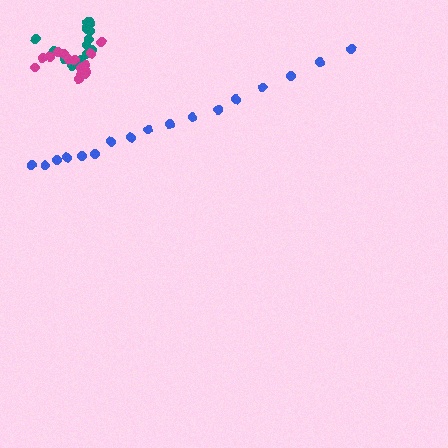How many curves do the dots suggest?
There are 3 distinct paths.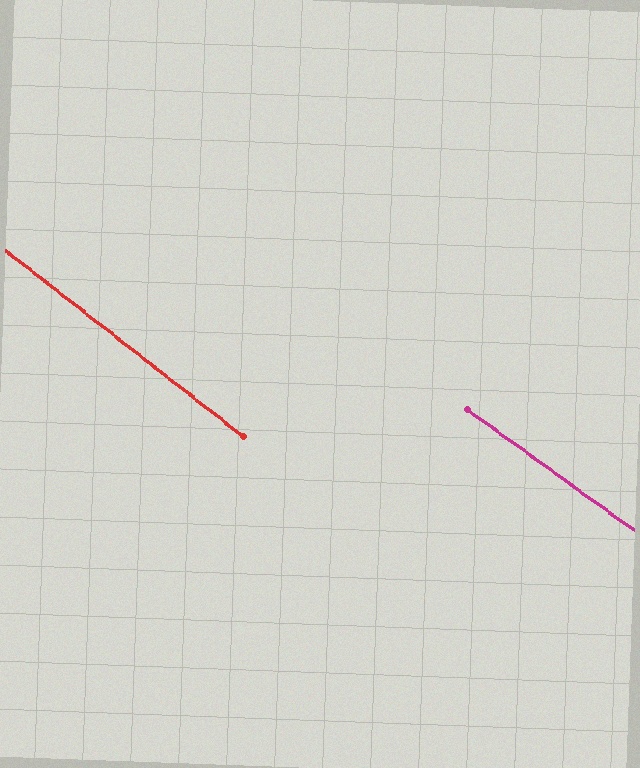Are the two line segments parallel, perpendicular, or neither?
Parallel — their directions differ by only 1.9°.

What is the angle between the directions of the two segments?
Approximately 2 degrees.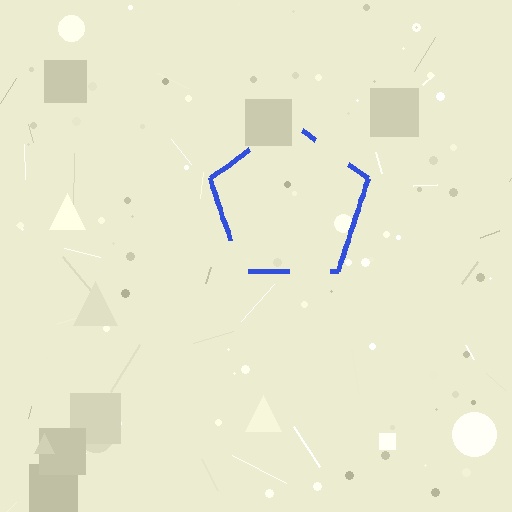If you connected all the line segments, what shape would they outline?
They would outline a pentagon.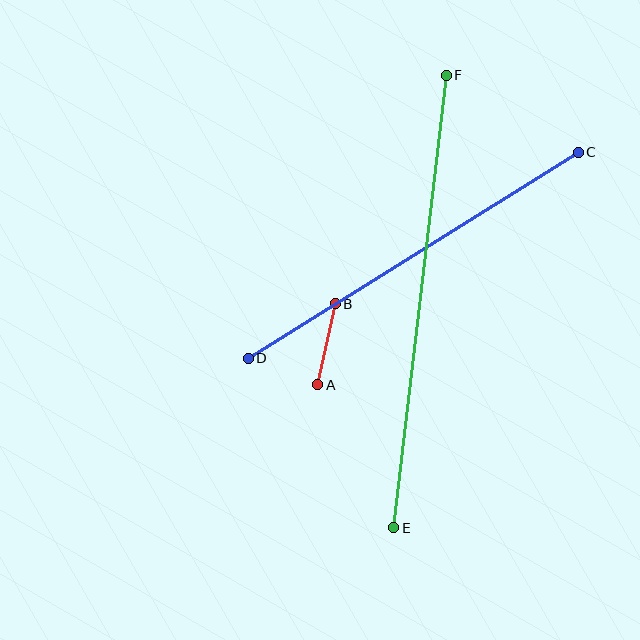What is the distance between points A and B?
The distance is approximately 83 pixels.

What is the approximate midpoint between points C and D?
The midpoint is at approximately (413, 255) pixels.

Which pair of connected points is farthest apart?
Points E and F are farthest apart.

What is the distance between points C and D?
The distance is approximately 389 pixels.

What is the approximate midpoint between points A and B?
The midpoint is at approximately (327, 344) pixels.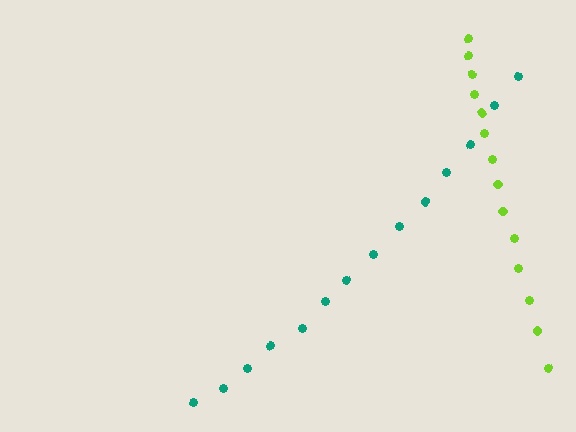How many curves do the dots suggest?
There are 2 distinct paths.